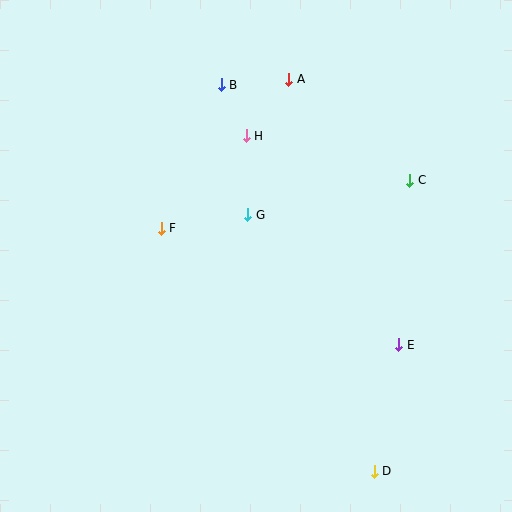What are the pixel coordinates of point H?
Point H is at (246, 136).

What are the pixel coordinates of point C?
Point C is at (410, 180).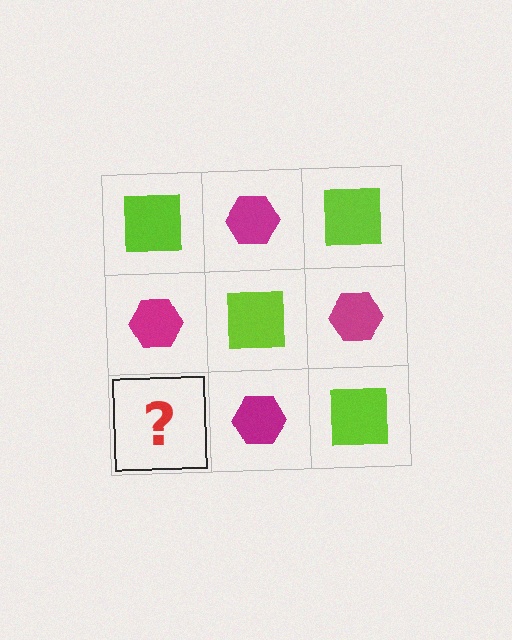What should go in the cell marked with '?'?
The missing cell should contain a lime square.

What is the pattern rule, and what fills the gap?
The rule is that it alternates lime square and magenta hexagon in a checkerboard pattern. The gap should be filled with a lime square.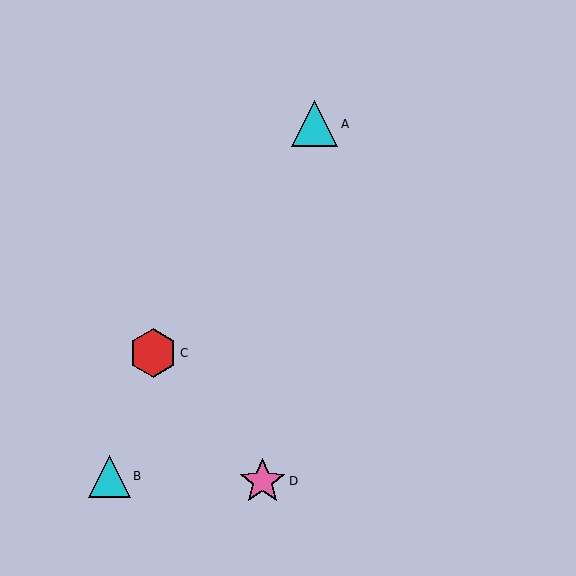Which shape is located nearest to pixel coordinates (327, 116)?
The cyan triangle (labeled A) at (315, 124) is nearest to that location.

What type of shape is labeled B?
Shape B is a cyan triangle.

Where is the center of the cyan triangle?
The center of the cyan triangle is at (315, 124).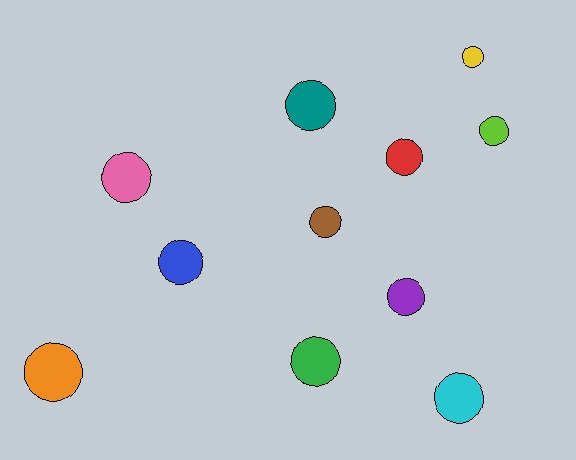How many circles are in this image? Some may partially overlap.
There are 11 circles.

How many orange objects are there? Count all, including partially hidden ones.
There is 1 orange object.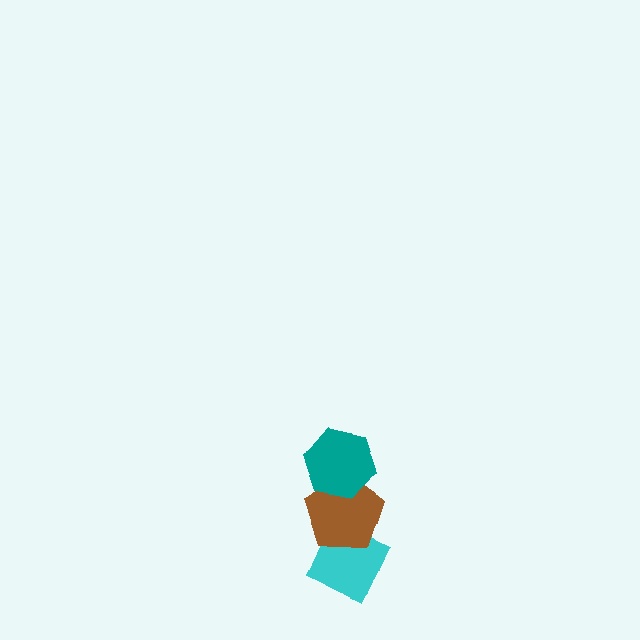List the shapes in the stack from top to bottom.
From top to bottom: the teal hexagon, the brown pentagon, the cyan diamond.